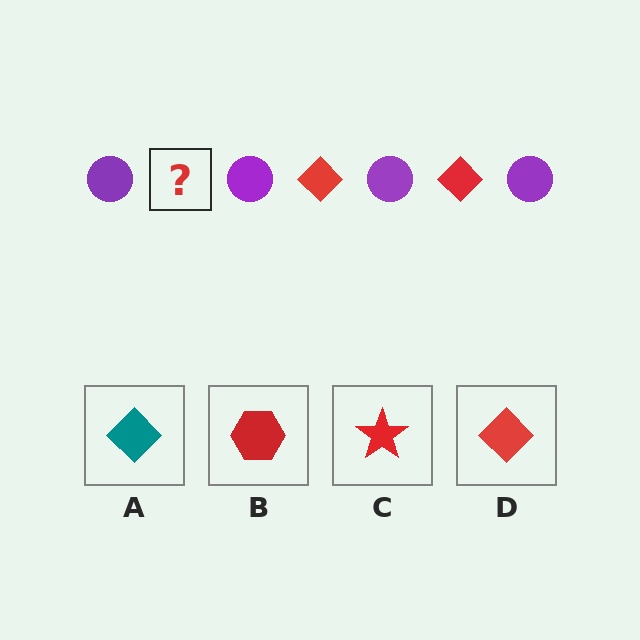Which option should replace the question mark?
Option D.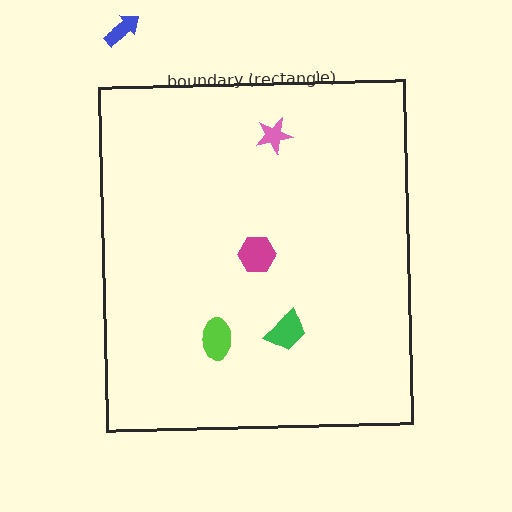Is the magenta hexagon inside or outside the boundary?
Inside.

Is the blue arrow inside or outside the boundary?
Outside.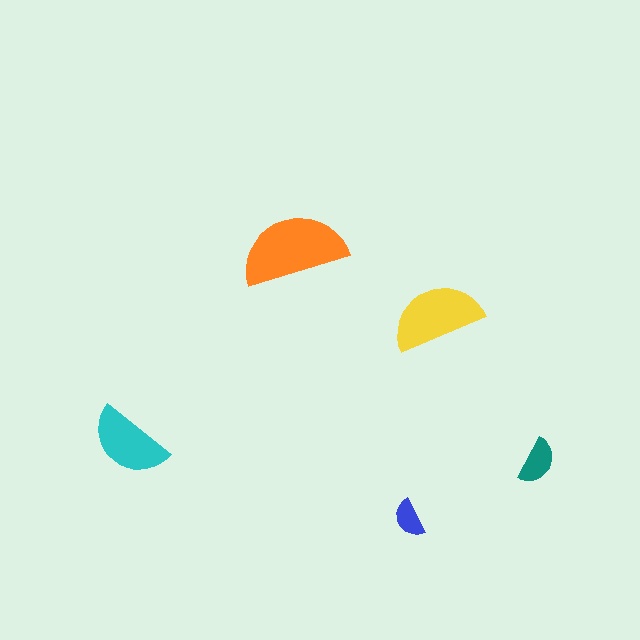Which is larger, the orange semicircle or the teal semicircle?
The orange one.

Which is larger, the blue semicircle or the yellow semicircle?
The yellow one.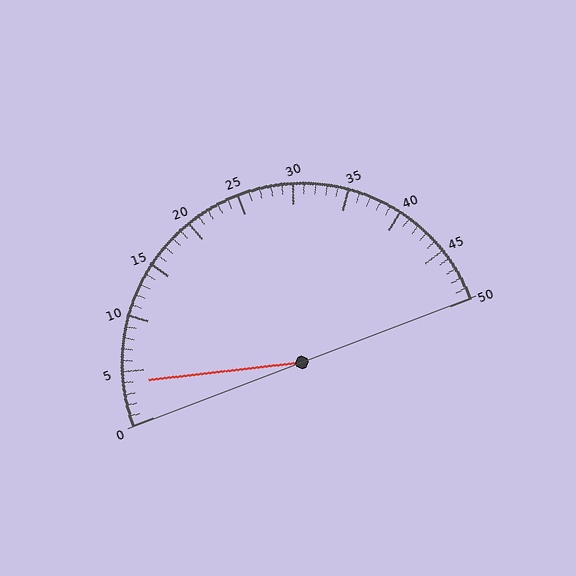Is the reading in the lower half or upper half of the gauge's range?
The reading is in the lower half of the range (0 to 50).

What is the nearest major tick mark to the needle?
The nearest major tick mark is 5.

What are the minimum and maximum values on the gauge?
The gauge ranges from 0 to 50.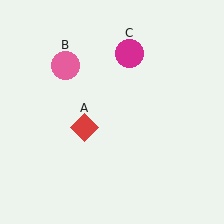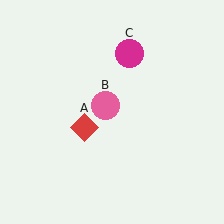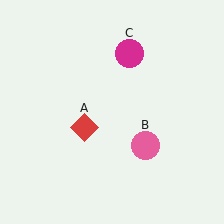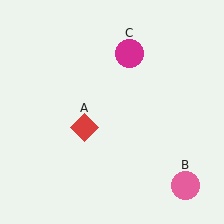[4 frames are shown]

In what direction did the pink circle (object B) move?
The pink circle (object B) moved down and to the right.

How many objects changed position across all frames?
1 object changed position: pink circle (object B).